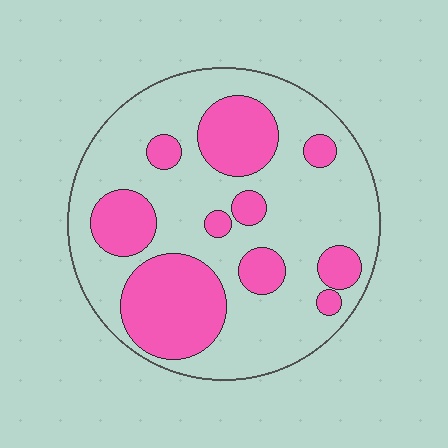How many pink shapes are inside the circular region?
10.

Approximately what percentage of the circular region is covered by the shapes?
Approximately 35%.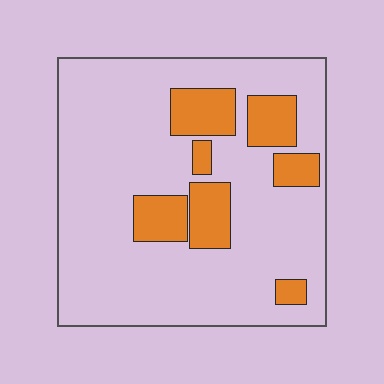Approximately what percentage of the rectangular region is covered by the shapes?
Approximately 20%.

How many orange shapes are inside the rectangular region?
7.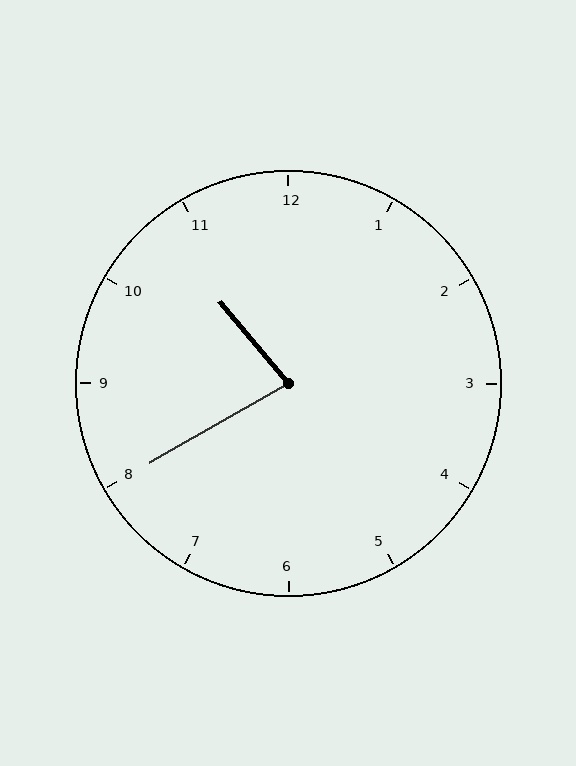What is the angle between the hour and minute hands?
Approximately 80 degrees.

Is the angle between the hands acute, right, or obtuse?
It is acute.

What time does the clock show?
10:40.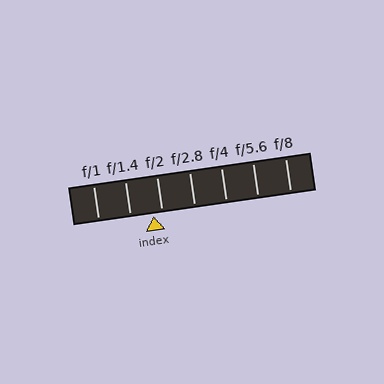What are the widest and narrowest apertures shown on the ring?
The widest aperture shown is f/1 and the narrowest is f/8.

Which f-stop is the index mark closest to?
The index mark is closest to f/2.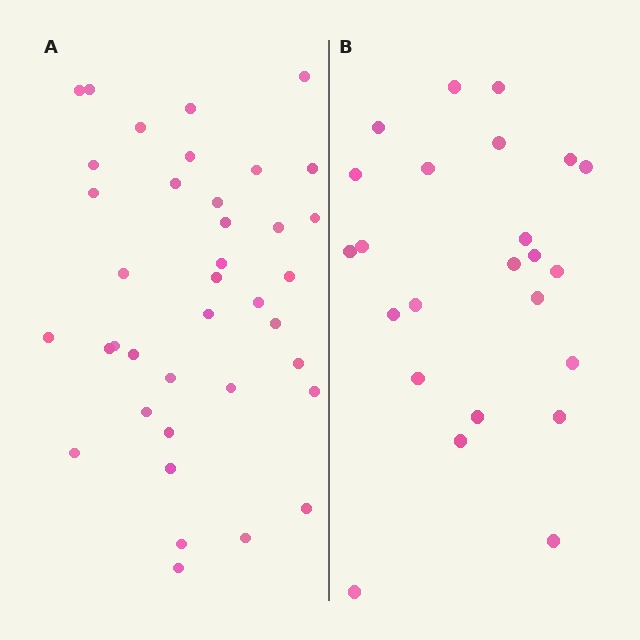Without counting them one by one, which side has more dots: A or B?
Region A (the left region) has more dots.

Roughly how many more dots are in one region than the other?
Region A has approximately 15 more dots than region B.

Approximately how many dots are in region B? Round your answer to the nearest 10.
About 20 dots. (The exact count is 24, which rounds to 20.)